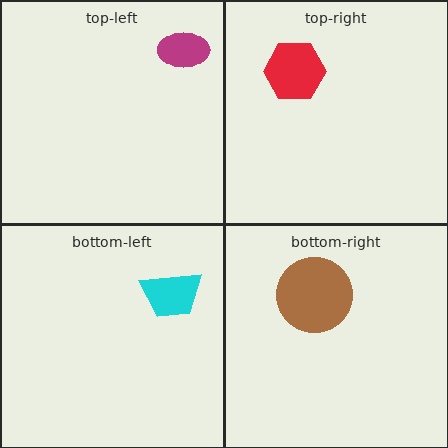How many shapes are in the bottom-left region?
1.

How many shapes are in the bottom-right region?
1.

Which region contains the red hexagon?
The top-right region.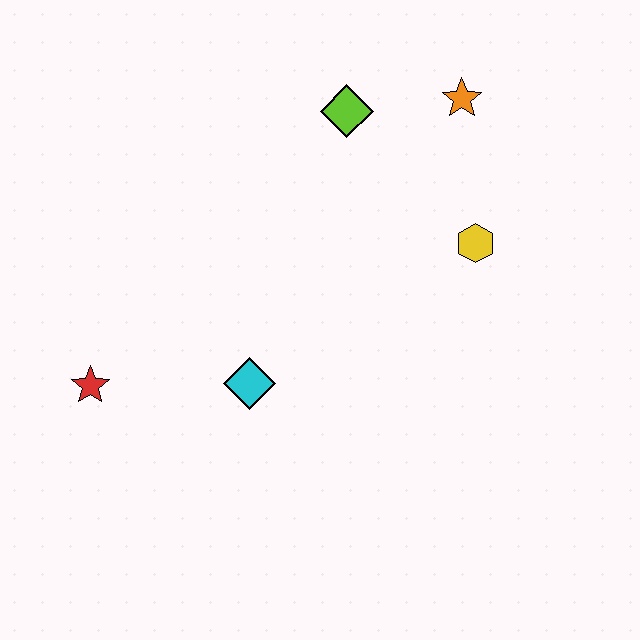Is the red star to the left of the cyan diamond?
Yes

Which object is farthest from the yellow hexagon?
The red star is farthest from the yellow hexagon.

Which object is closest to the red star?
The cyan diamond is closest to the red star.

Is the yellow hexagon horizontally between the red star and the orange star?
No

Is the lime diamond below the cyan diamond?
No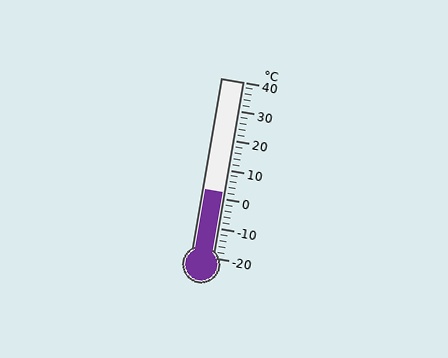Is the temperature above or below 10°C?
The temperature is below 10°C.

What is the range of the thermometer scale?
The thermometer scale ranges from -20°C to 40°C.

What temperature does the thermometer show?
The thermometer shows approximately 2°C.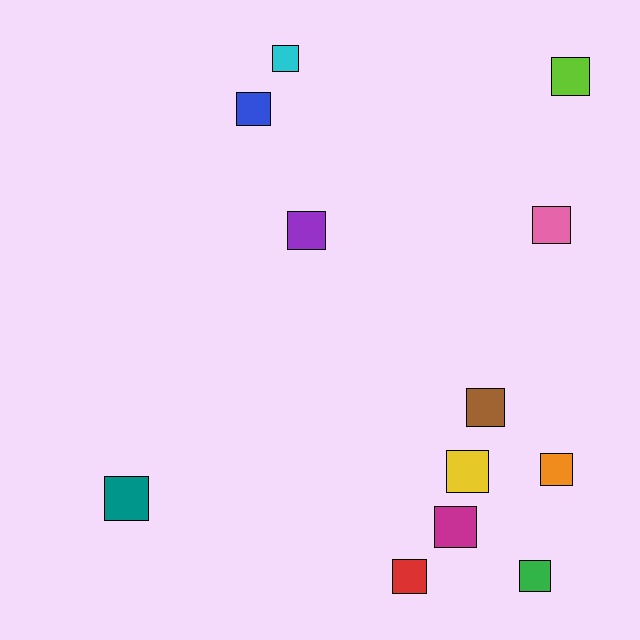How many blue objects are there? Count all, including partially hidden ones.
There is 1 blue object.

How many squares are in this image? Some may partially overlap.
There are 12 squares.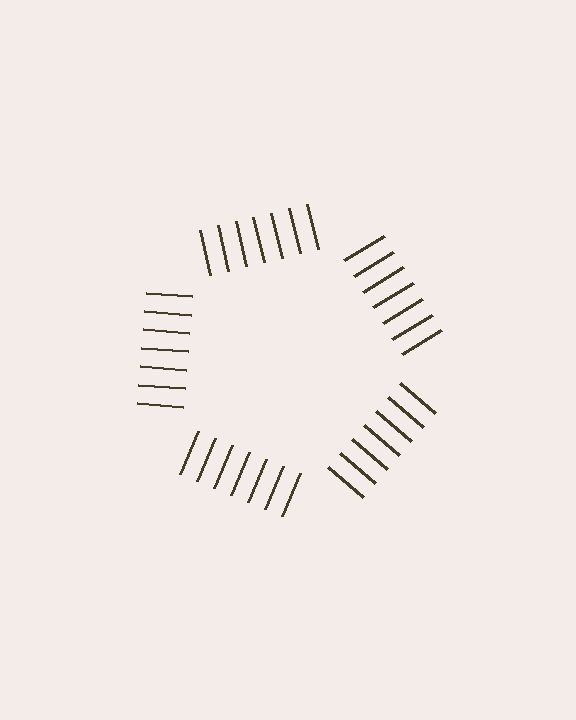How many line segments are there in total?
35 — 7 along each of the 5 edges.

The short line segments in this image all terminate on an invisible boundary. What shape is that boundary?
An illusory pentagon — the line segments terminate on its edges but no continuous stroke is drawn.